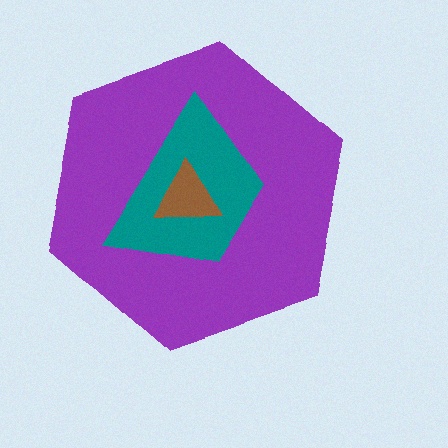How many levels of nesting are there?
3.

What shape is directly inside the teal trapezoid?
The brown triangle.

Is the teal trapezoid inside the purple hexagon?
Yes.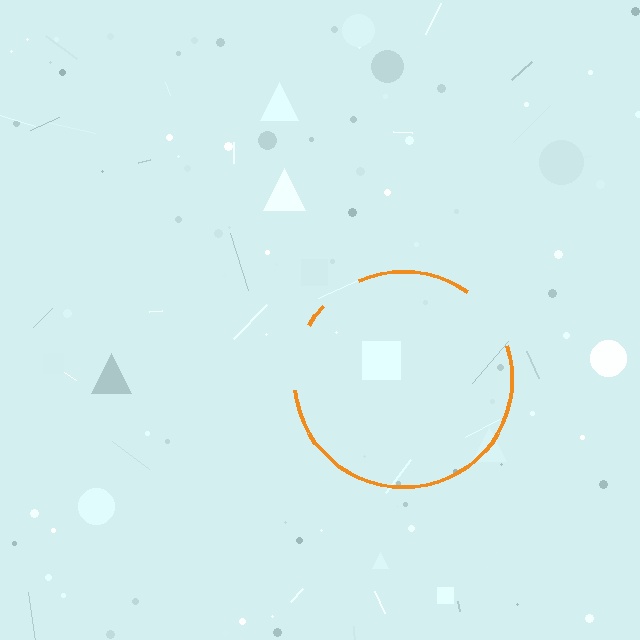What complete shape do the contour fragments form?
The contour fragments form a circle.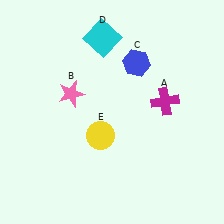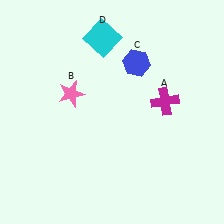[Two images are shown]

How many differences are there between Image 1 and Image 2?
There is 1 difference between the two images.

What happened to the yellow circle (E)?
The yellow circle (E) was removed in Image 2. It was in the bottom-left area of Image 1.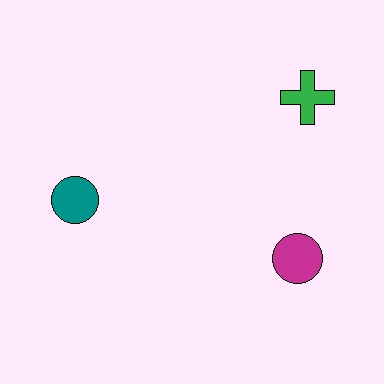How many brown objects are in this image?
There are no brown objects.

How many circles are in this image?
There are 2 circles.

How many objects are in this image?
There are 3 objects.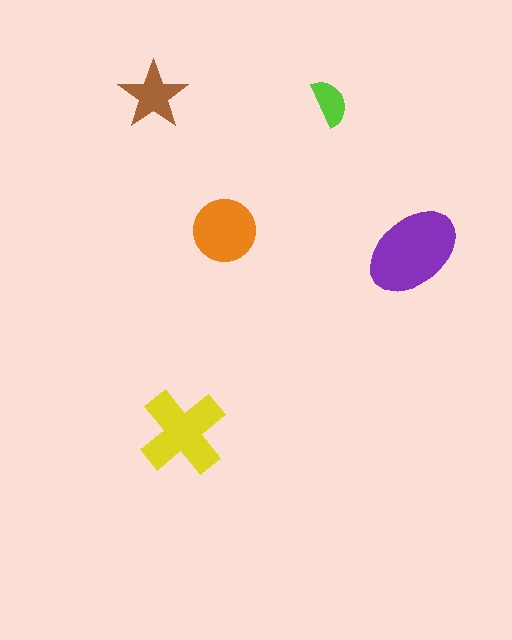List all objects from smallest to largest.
The lime semicircle, the brown star, the orange circle, the yellow cross, the purple ellipse.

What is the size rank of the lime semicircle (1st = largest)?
5th.